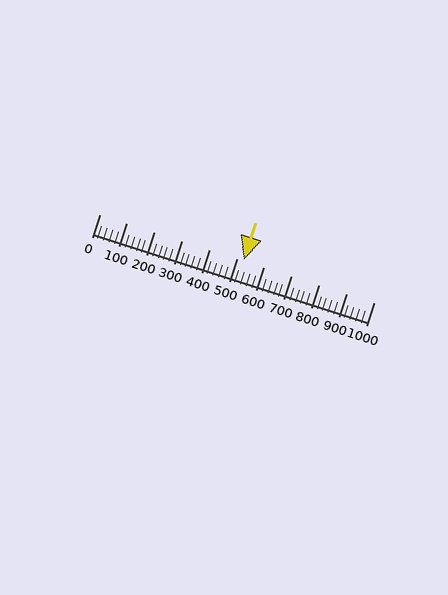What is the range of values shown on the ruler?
The ruler shows values from 0 to 1000.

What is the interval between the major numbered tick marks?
The major tick marks are spaced 100 units apart.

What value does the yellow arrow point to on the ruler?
The yellow arrow points to approximately 525.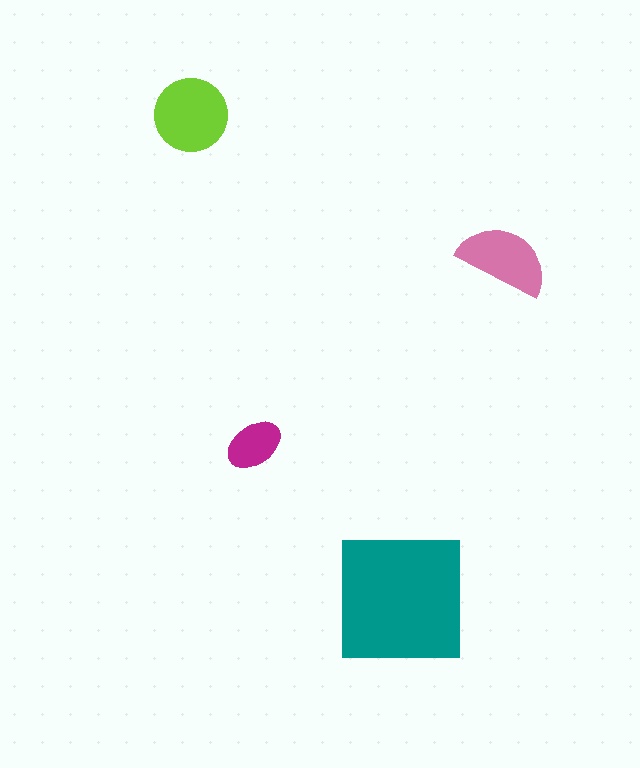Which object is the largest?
The teal square.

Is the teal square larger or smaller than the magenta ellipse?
Larger.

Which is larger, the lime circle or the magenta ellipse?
The lime circle.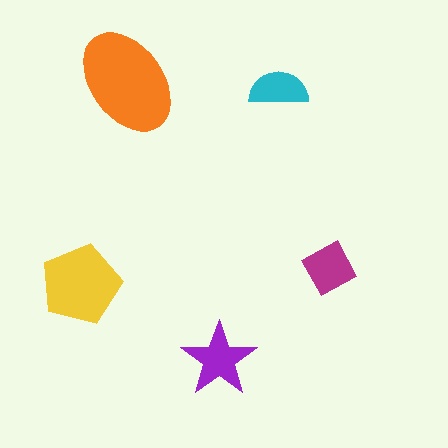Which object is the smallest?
The cyan semicircle.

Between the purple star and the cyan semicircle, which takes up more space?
The purple star.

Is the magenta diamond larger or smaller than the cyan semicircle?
Larger.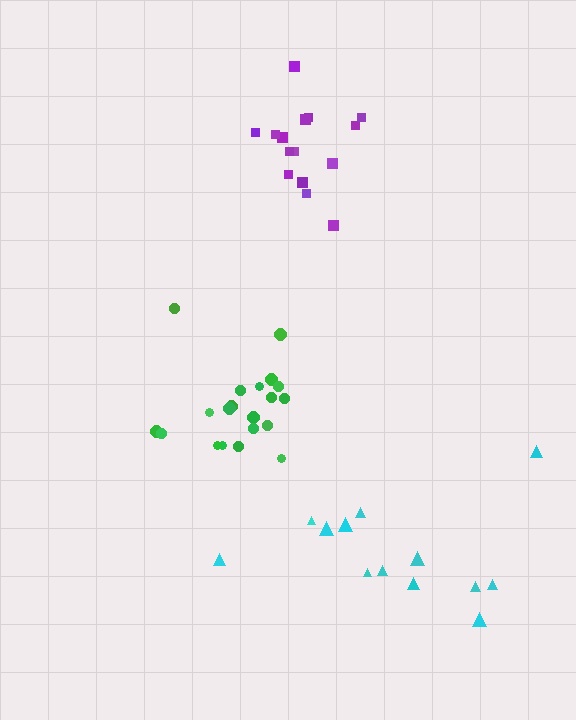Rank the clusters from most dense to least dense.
purple, green, cyan.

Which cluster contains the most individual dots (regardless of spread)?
Green (20).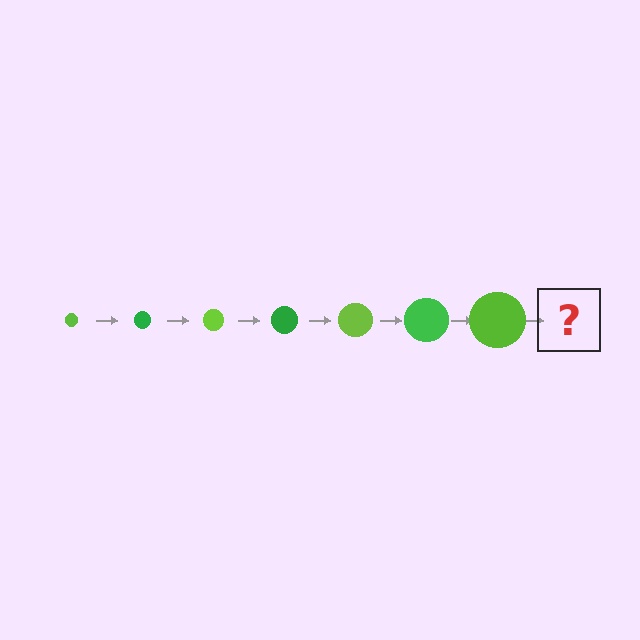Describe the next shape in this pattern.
It should be a green circle, larger than the previous one.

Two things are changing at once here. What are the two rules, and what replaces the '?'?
The two rules are that the circle grows larger each step and the color cycles through lime and green. The '?' should be a green circle, larger than the previous one.